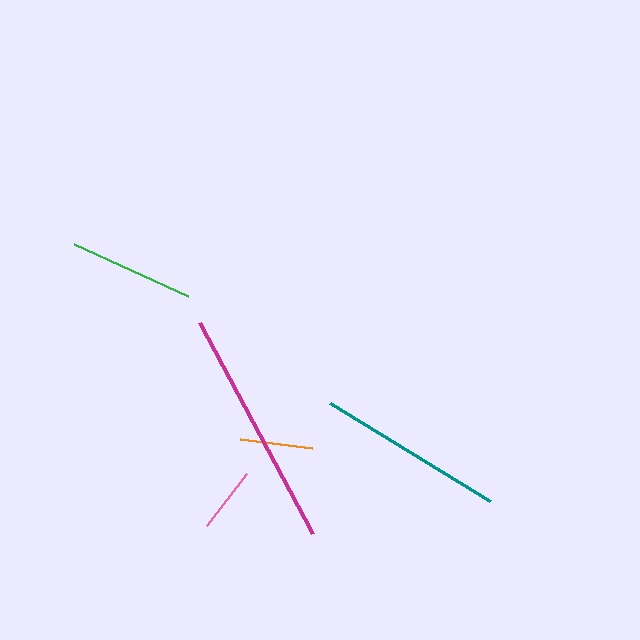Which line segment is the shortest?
The pink line is the shortest at approximately 65 pixels.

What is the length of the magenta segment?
The magenta segment is approximately 239 pixels long.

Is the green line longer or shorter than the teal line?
The teal line is longer than the green line.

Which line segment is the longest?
The magenta line is the longest at approximately 239 pixels.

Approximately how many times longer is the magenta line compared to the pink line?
The magenta line is approximately 3.7 times the length of the pink line.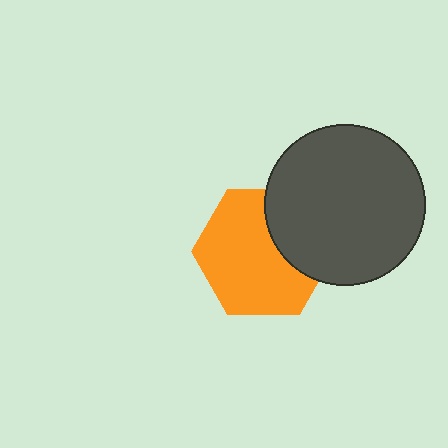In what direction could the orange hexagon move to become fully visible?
The orange hexagon could move left. That would shift it out from behind the dark gray circle entirely.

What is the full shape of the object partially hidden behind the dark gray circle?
The partially hidden object is an orange hexagon.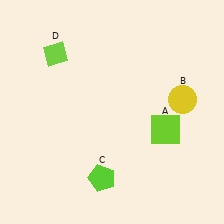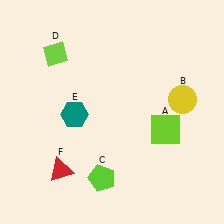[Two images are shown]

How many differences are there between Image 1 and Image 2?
There are 2 differences between the two images.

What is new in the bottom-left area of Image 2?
A teal hexagon (E) was added in the bottom-left area of Image 2.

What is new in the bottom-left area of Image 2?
A red triangle (F) was added in the bottom-left area of Image 2.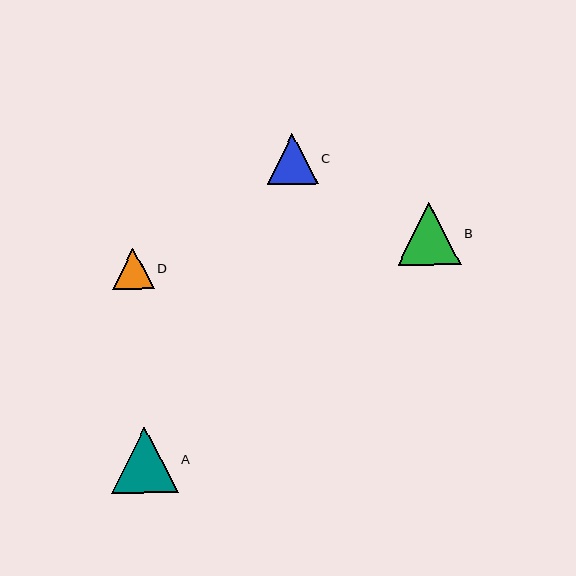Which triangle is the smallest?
Triangle D is the smallest with a size of approximately 41 pixels.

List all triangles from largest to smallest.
From largest to smallest: A, B, C, D.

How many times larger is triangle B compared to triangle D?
Triangle B is approximately 1.5 times the size of triangle D.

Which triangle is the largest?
Triangle A is the largest with a size of approximately 67 pixels.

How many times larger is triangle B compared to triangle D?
Triangle B is approximately 1.5 times the size of triangle D.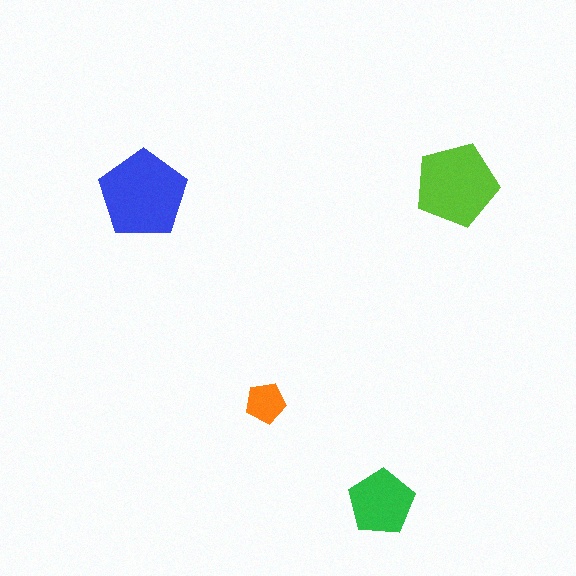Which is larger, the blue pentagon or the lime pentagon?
The blue one.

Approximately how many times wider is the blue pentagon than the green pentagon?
About 1.5 times wider.